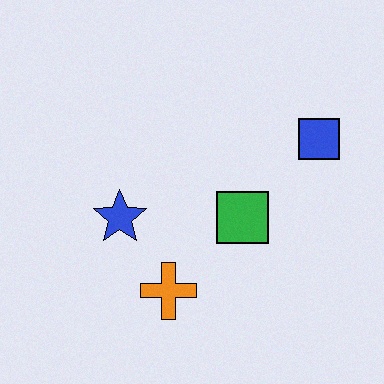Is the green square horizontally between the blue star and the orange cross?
No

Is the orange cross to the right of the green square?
No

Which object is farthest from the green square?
The blue star is farthest from the green square.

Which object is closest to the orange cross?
The blue star is closest to the orange cross.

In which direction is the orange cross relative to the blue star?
The orange cross is below the blue star.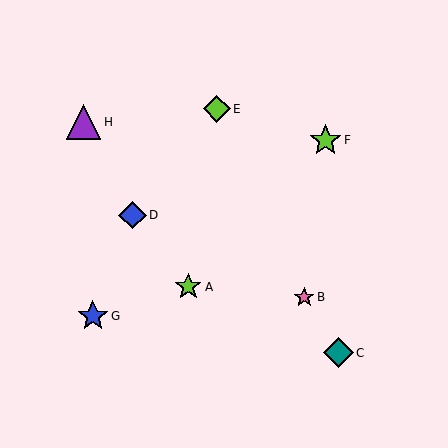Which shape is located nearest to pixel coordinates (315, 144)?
The lime star (labeled F) at (326, 140) is nearest to that location.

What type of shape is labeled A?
Shape A is a lime star.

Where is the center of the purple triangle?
The center of the purple triangle is at (84, 122).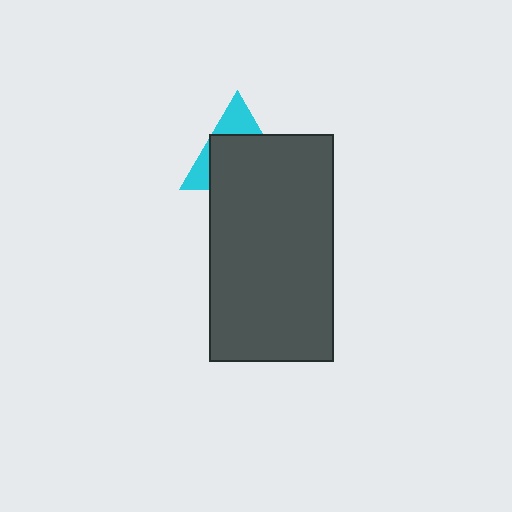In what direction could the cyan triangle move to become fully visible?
The cyan triangle could move up. That would shift it out from behind the dark gray rectangle entirely.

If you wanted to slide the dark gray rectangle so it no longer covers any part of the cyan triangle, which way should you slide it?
Slide it down — that is the most direct way to separate the two shapes.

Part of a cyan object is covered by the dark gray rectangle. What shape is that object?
It is a triangle.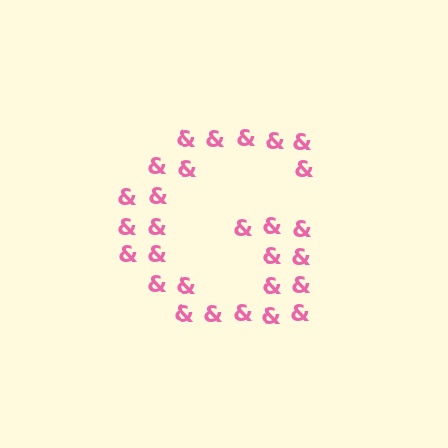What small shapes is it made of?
It is made of small ampersands.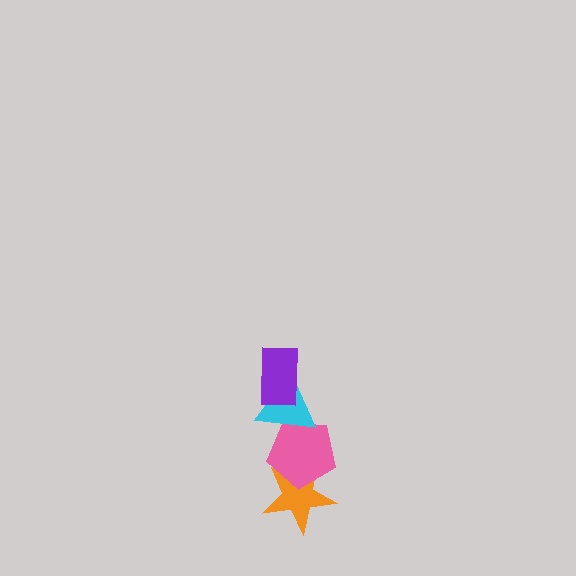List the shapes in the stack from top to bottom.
From top to bottom: the purple rectangle, the cyan triangle, the pink pentagon, the orange star.